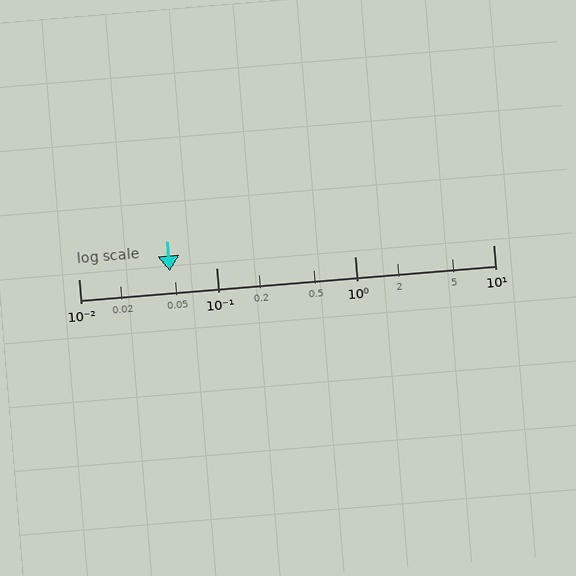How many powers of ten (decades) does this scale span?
The scale spans 3 decades, from 0.01 to 10.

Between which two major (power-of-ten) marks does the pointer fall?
The pointer is between 0.01 and 0.1.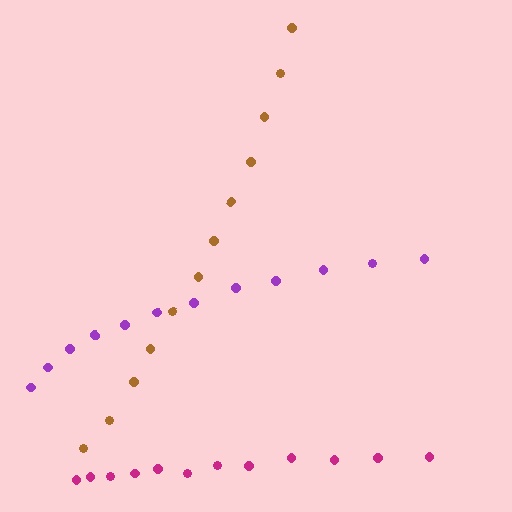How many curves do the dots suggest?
There are 3 distinct paths.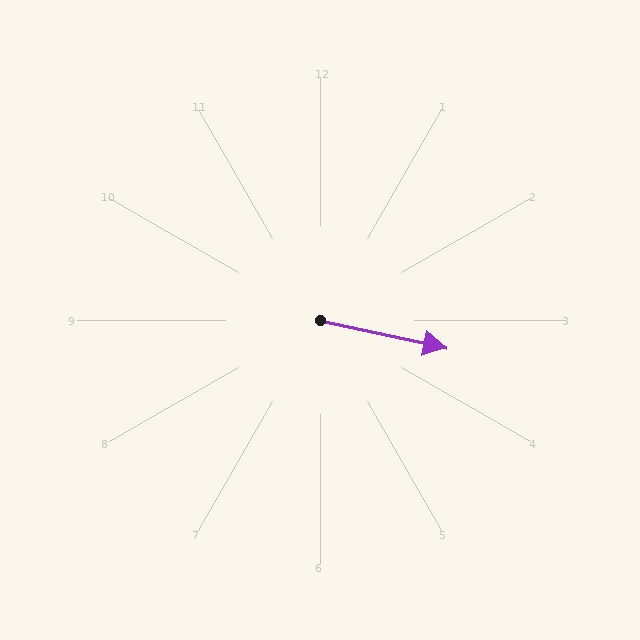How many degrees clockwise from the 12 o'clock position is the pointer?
Approximately 102 degrees.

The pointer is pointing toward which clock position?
Roughly 3 o'clock.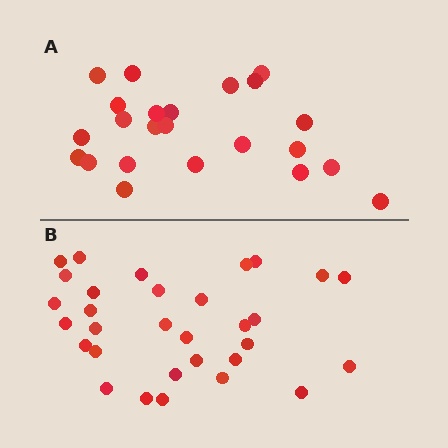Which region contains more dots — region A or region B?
Region B (the bottom region) has more dots.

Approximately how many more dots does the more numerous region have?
Region B has roughly 8 or so more dots than region A.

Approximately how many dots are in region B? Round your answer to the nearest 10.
About 30 dots. (The exact count is 31, which rounds to 30.)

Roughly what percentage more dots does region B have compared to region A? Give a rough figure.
About 35% more.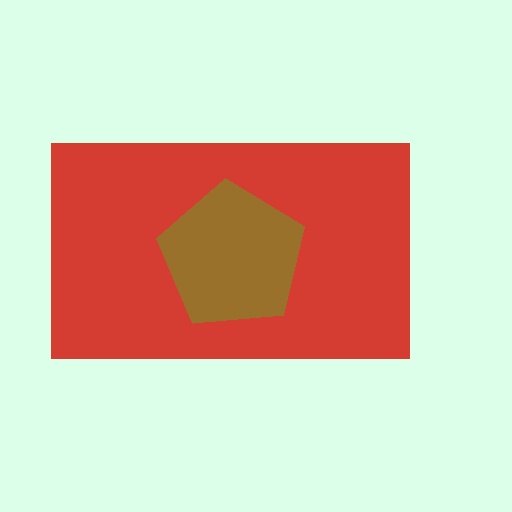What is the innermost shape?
The brown pentagon.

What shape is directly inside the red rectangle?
The brown pentagon.